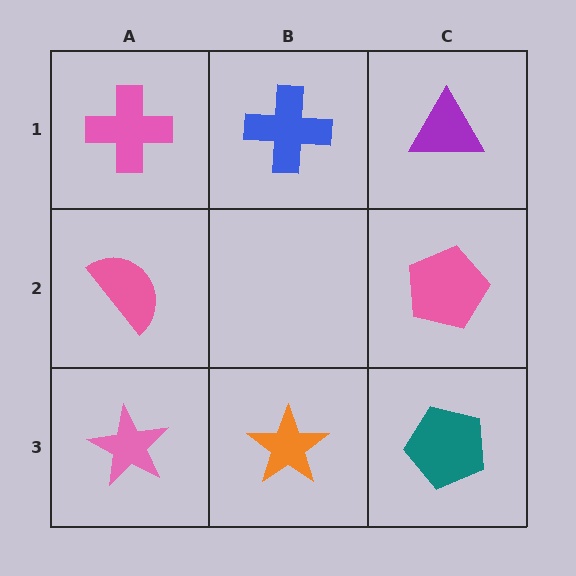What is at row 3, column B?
An orange star.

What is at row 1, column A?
A pink cross.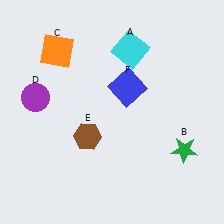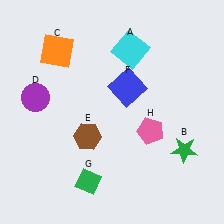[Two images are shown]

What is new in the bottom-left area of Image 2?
A green diamond (G) was added in the bottom-left area of Image 2.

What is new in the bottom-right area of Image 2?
A pink pentagon (H) was added in the bottom-right area of Image 2.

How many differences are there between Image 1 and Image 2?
There are 2 differences between the two images.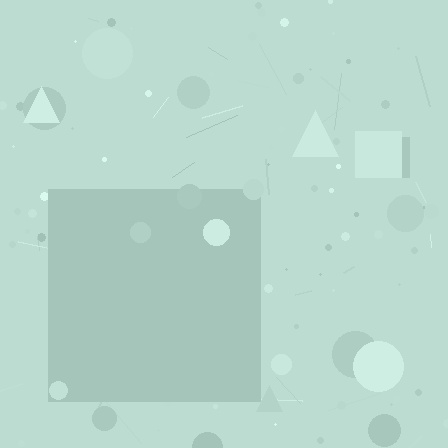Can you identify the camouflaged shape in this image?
The camouflaged shape is a square.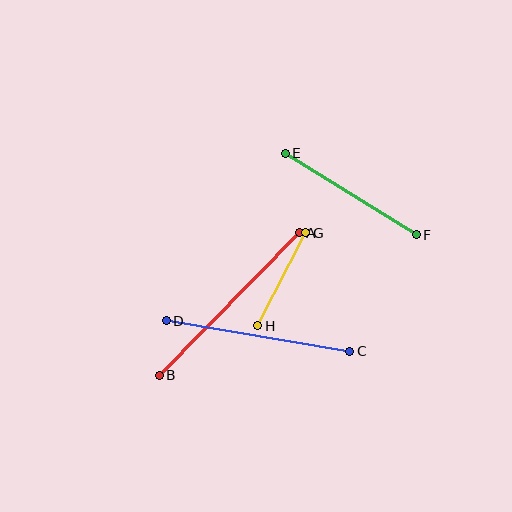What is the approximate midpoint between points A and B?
The midpoint is at approximately (229, 304) pixels.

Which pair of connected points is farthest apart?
Points A and B are farthest apart.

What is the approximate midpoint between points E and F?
The midpoint is at approximately (351, 194) pixels.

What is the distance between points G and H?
The distance is approximately 105 pixels.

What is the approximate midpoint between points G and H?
The midpoint is at approximately (282, 279) pixels.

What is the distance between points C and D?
The distance is approximately 186 pixels.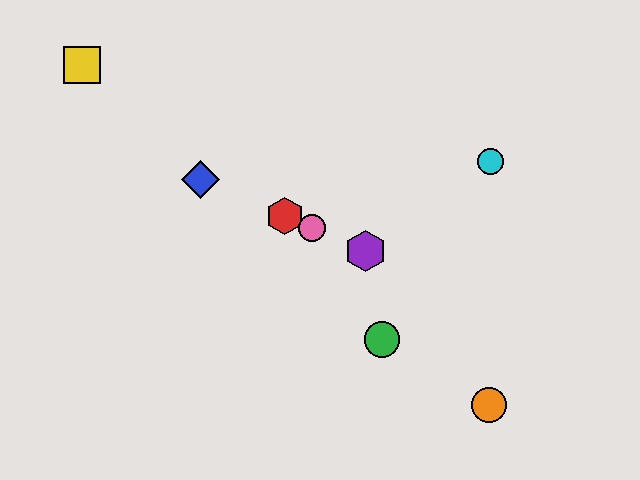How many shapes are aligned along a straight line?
4 shapes (the red hexagon, the blue diamond, the purple hexagon, the pink circle) are aligned along a straight line.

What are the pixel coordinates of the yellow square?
The yellow square is at (82, 65).